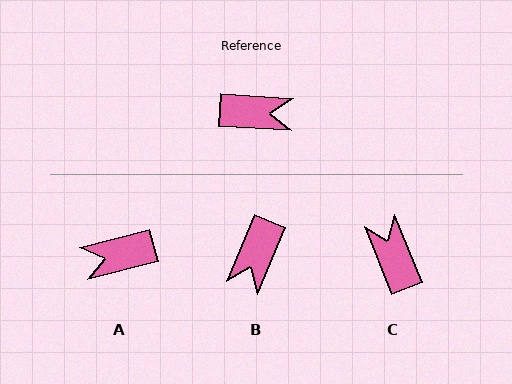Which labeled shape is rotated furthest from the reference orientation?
A, about 162 degrees away.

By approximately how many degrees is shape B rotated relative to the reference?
Approximately 110 degrees clockwise.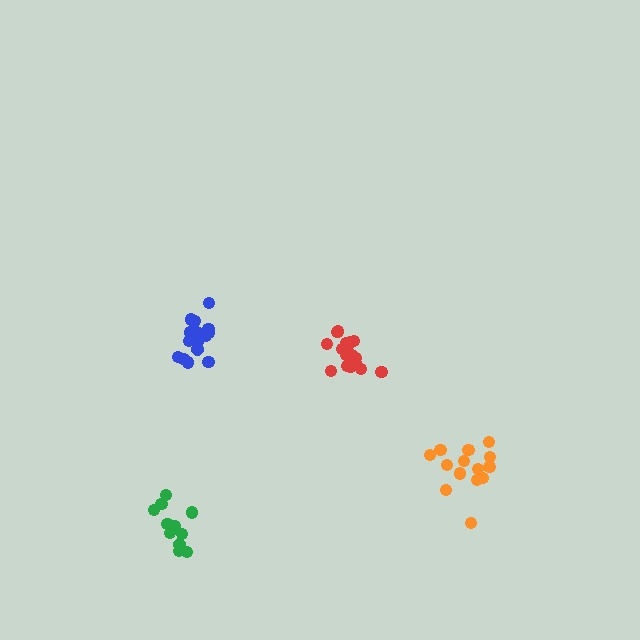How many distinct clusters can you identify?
There are 4 distinct clusters.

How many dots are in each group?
Group 1: 14 dots, Group 2: 17 dots, Group 3: 16 dots, Group 4: 11 dots (58 total).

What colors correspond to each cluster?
The clusters are colored: orange, red, blue, green.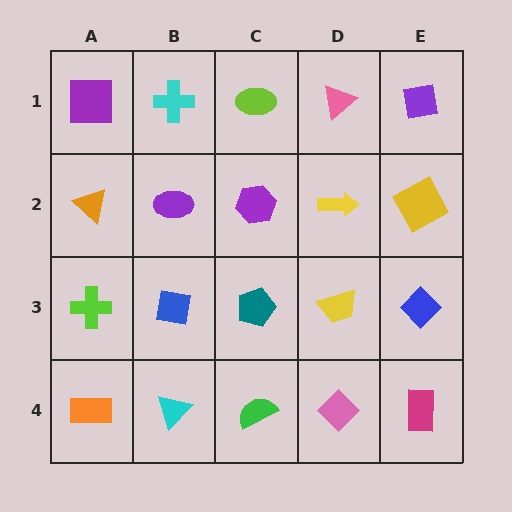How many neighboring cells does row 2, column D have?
4.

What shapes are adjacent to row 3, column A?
An orange triangle (row 2, column A), an orange rectangle (row 4, column A), a blue square (row 3, column B).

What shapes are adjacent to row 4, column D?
A yellow trapezoid (row 3, column D), a green semicircle (row 4, column C), a magenta rectangle (row 4, column E).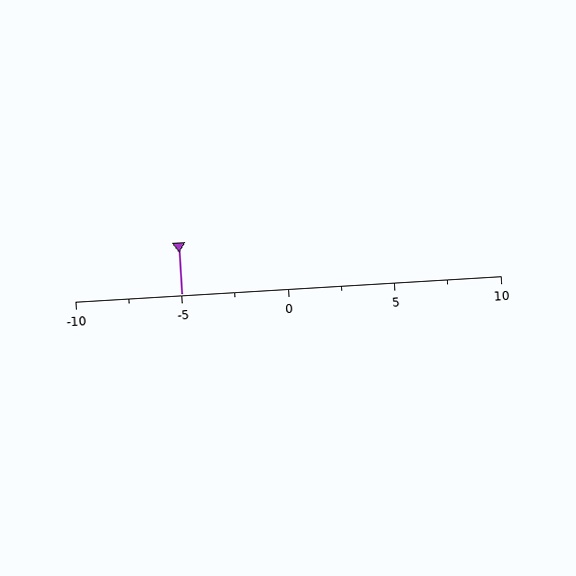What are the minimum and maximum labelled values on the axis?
The axis runs from -10 to 10.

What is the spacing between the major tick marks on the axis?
The major ticks are spaced 5 apart.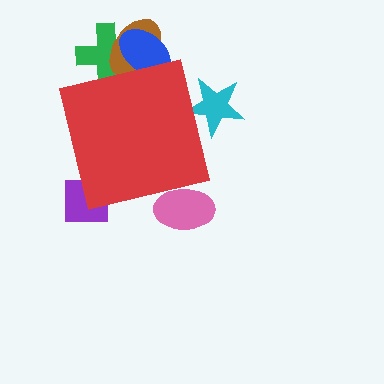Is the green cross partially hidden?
Yes, the green cross is partially hidden behind the red square.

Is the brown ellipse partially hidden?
Yes, the brown ellipse is partially hidden behind the red square.